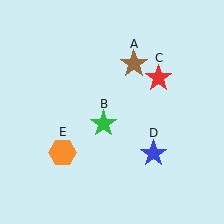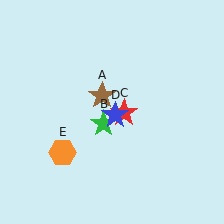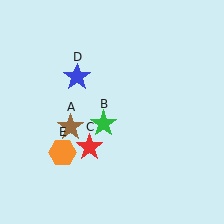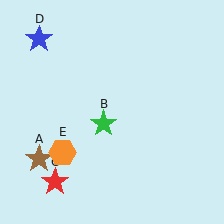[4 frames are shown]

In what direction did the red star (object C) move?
The red star (object C) moved down and to the left.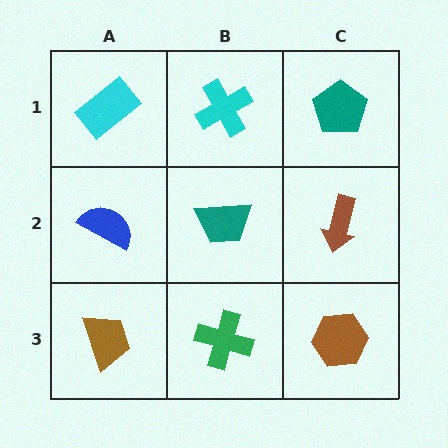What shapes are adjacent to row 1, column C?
A brown arrow (row 2, column C), a cyan cross (row 1, column B).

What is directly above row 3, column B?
A teal trapezoid.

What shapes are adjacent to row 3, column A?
A blue semicircle (row 2, column A), a green cross (row 3, column B).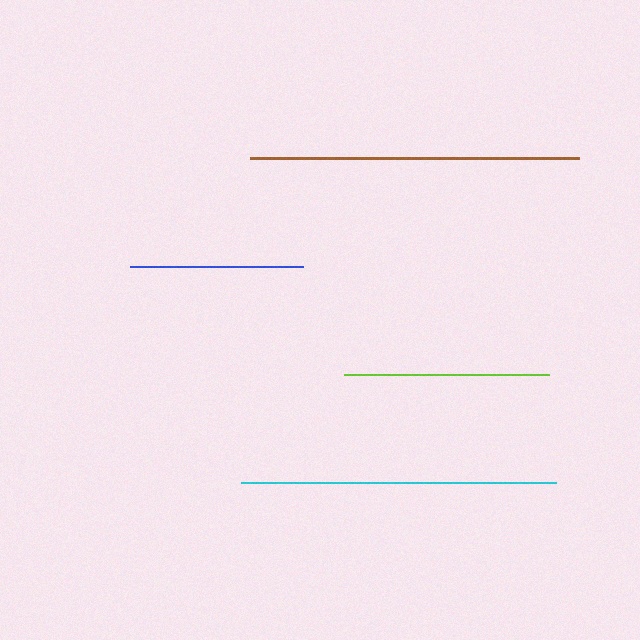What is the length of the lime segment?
The lime segment is approximately 205 pixels long.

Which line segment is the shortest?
The blue line is the shortest at approximately 174 pixels.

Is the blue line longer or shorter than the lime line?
The lime line is longer than the blue line.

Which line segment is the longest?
The brown line is the longest at approximately 329 pixels.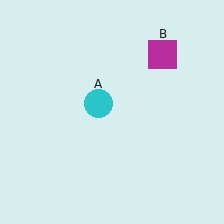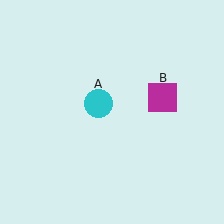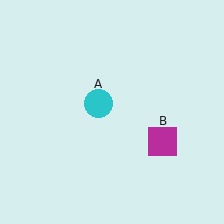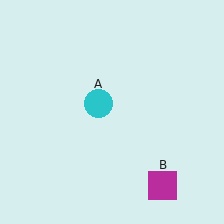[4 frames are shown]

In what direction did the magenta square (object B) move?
The magenta square (object B) moved down.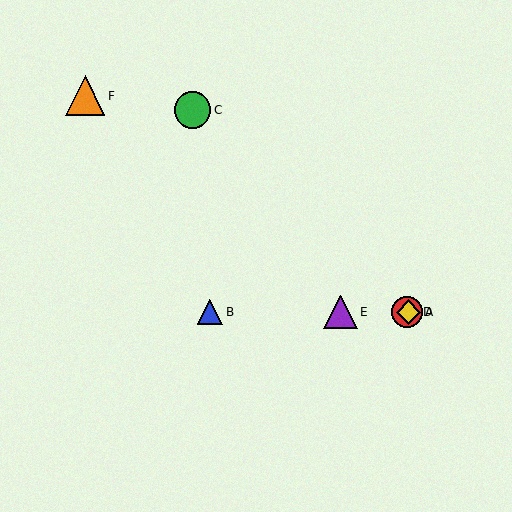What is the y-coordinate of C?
Object C is at y≈110.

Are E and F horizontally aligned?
No, E is at y≈312 and F is at y≈96.